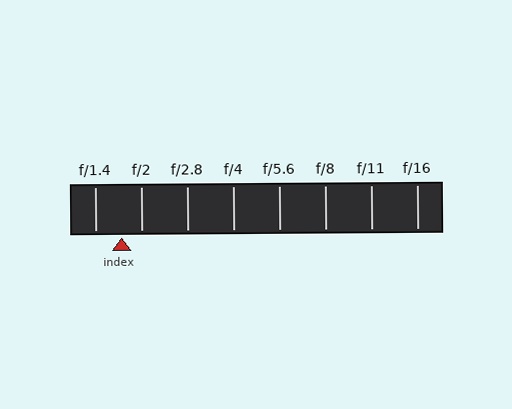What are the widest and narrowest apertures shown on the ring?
The widest aperture shown is f/1.4 and the narrowest is f/16.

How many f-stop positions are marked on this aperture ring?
There are 8 f-stop positions marked.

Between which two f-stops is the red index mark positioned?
The index mark is between f/1.4 and f/2.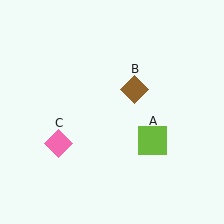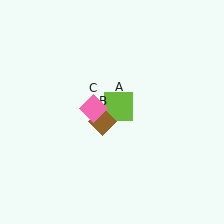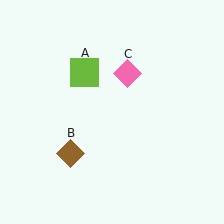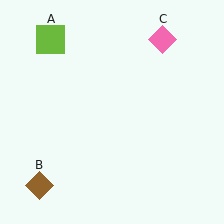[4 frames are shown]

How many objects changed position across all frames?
3 objects changed position: lime square (object A), brown diamond (object B), pink diamond (object C).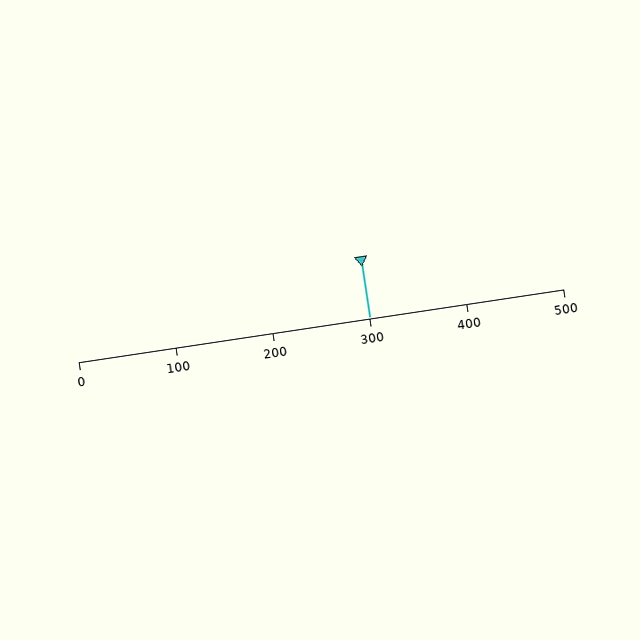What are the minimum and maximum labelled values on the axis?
The axis runs from 0 to 500.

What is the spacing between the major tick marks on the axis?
The major ticks are spaced 100 apart.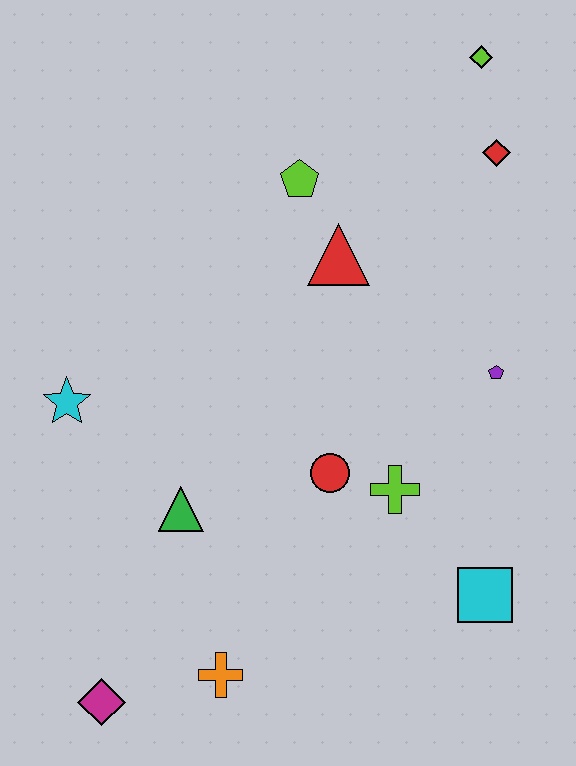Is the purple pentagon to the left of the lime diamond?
No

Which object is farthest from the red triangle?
The magenta diamond is farthest from the red triangle.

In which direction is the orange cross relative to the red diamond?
The orange cross is below the red diamond.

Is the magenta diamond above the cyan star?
No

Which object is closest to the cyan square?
The lime cross is closest to the cyan square.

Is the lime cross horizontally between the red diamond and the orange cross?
Yes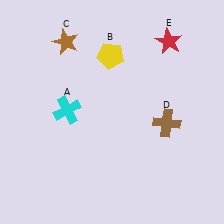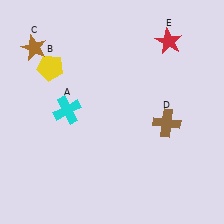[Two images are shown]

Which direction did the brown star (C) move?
The brown star (C) moved left.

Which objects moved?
The objects that moved are: the yellow pentagon (B), the brown star (C).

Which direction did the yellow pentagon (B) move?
The yellow pentagon (B) moved left.